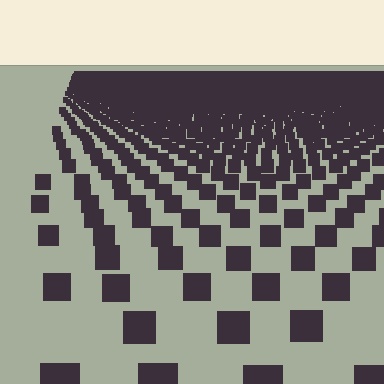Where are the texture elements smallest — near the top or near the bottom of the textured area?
Near the top.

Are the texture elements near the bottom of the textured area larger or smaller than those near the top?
Larger. Near the bottom, elements are closer to the viewer and appear at a bigger on-screen size.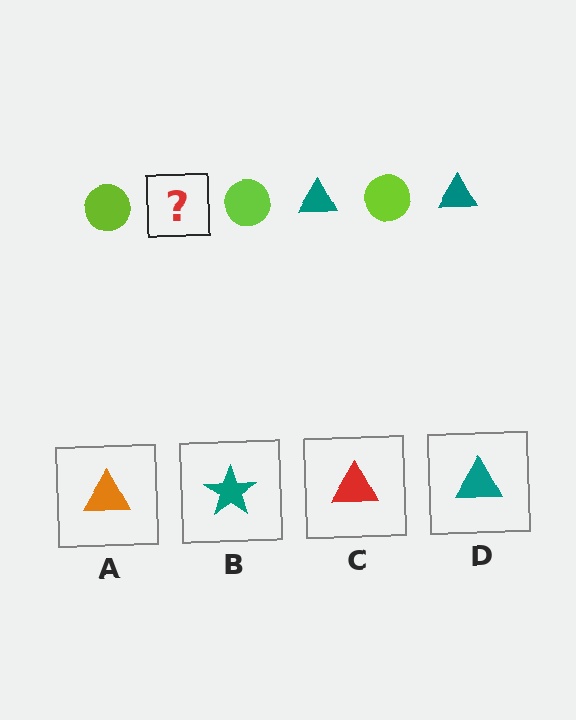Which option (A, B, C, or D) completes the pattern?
D.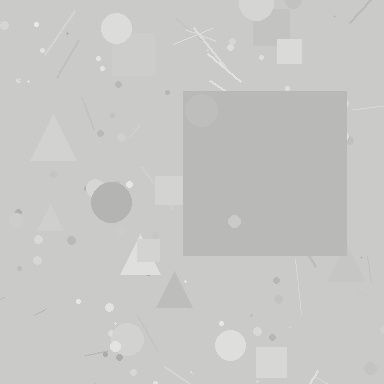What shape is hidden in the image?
A square is hidden in the image.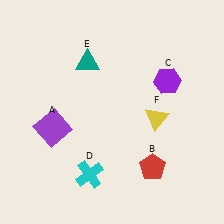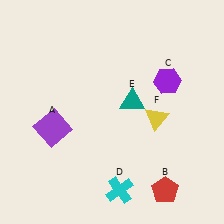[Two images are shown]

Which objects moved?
The objects that moved are: the red pentagon (B), the cyan cross (D), the teal triangle (E).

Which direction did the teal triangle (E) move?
The teal triangle (E) moved right.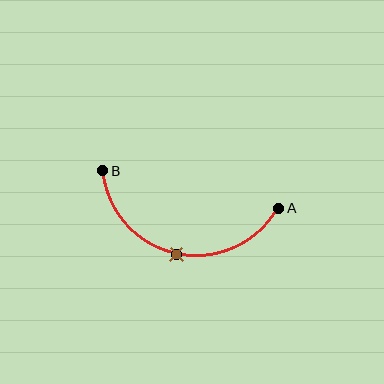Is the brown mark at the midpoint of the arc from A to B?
Yes. The brown mark lies on the arc at equal arc-length from both A and B — it is the arc midpoint.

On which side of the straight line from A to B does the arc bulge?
The arc bulges below the straight line connecting A and B.